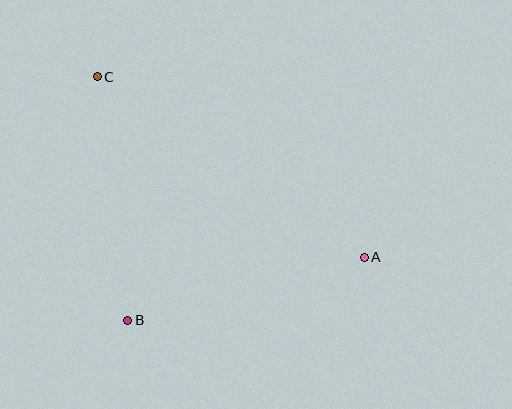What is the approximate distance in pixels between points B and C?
The distance between B and C is approximately 245 pixels.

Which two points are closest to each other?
Points A and B are closest to each other.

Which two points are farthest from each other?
Points A and C are farthest from each other.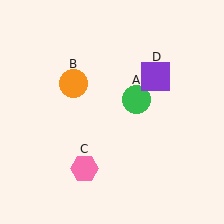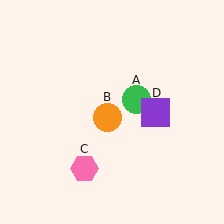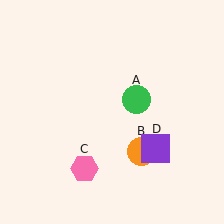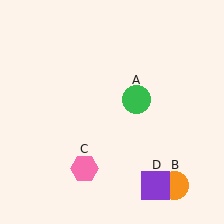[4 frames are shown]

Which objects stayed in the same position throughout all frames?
Green circle (object A) and pink hexagon (object C) remained stationary.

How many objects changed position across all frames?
2 objects changed position: orange circle (object B), purple square (object D).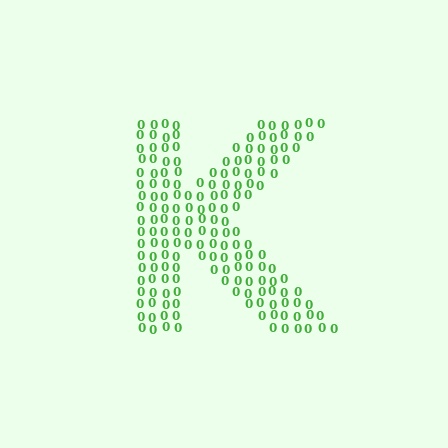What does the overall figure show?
The overall figure shows the letter K.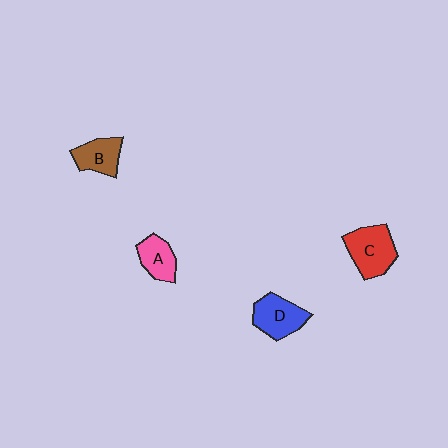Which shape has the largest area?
Shape C (red).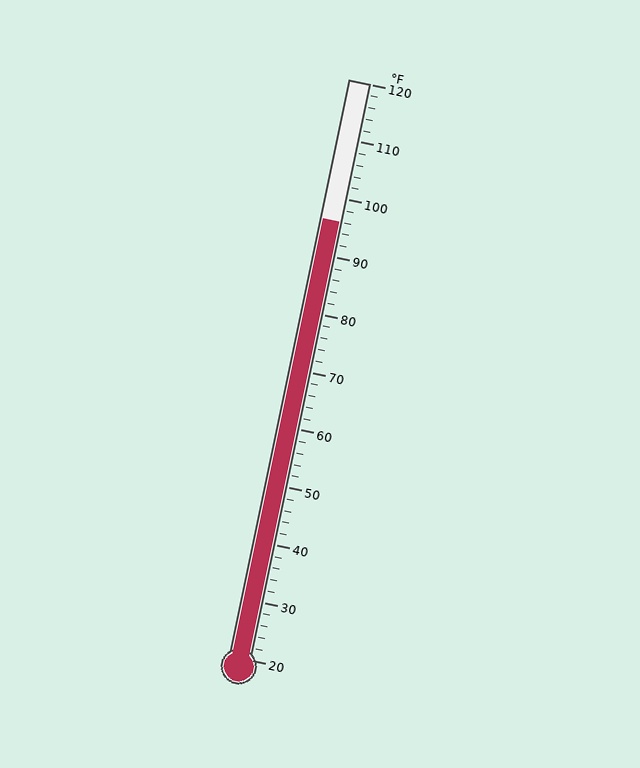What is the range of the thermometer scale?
The thermometer scale ranges from 20°F to 120°F.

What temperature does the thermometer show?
The thermometer shows approximately 96°F.